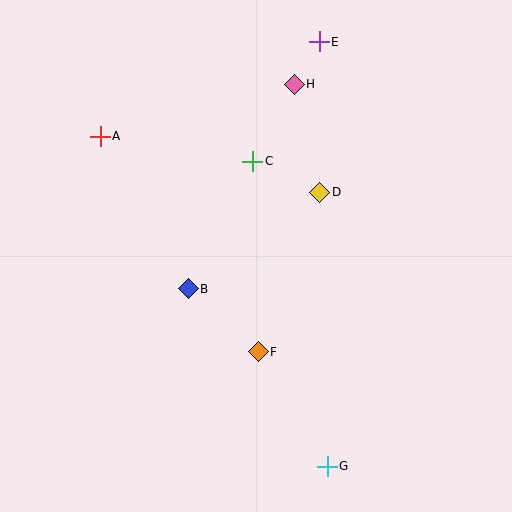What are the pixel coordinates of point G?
Point G is at (327, 466).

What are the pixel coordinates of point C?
Point C is at (253, 161).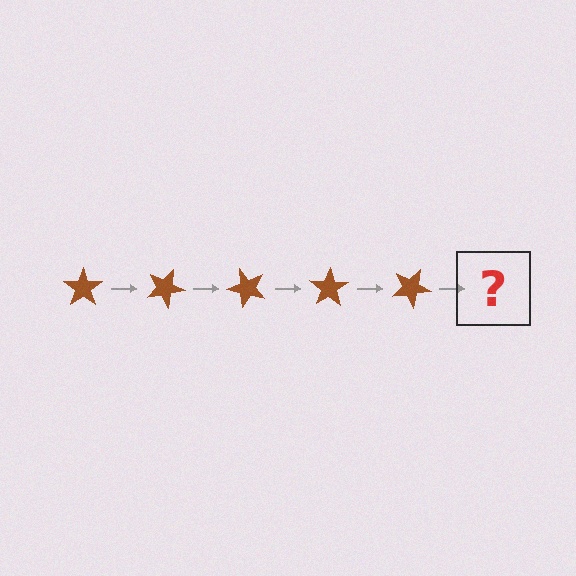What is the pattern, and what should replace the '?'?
The pattern is that the star rotates 25 degrees each step. The '?' should be a brown star rotated 125 degrees.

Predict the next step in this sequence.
The next step is a brown star rotated 125 degrees.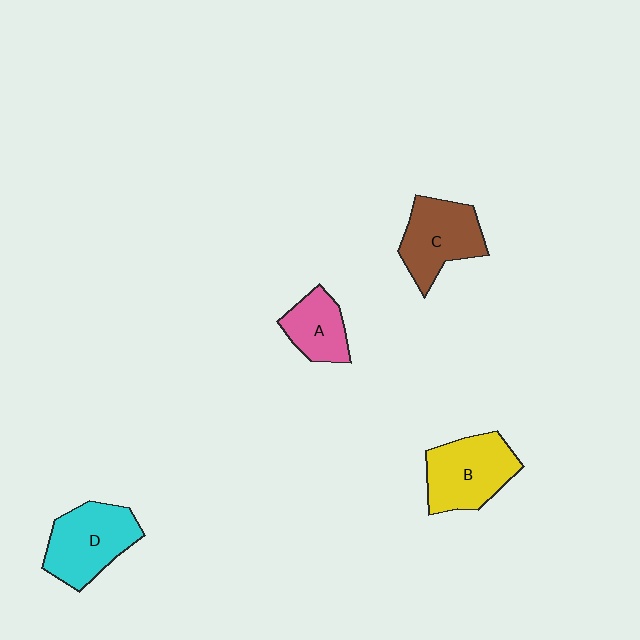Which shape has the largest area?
Shape D (cyan).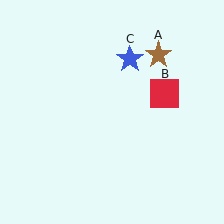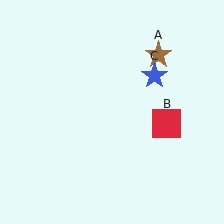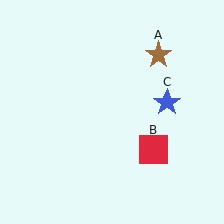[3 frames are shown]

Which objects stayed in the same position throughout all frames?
Brown star (object A) remained stationary.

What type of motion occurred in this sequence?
The red square (object B), blue star (object C) rotated clockwise around the center of the scene.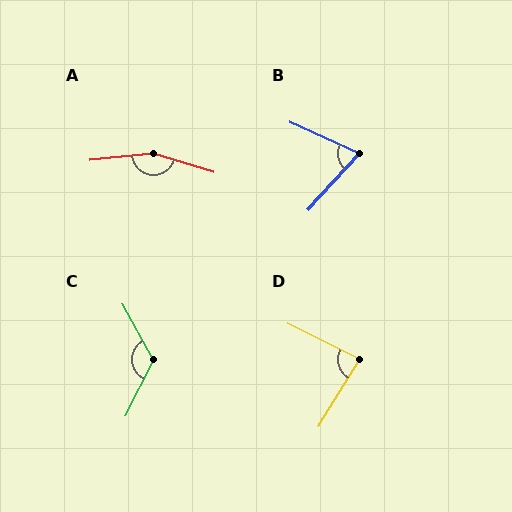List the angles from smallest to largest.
B (72°), D (85°), C (124°), A (157°).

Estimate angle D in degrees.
Approximately 85 degrees.